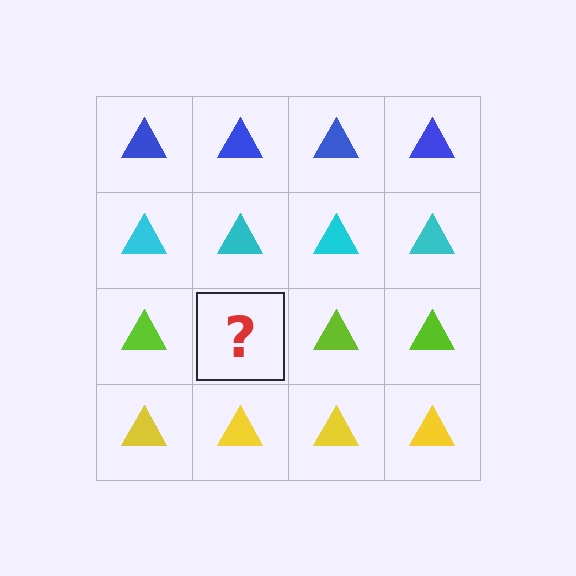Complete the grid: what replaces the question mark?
The question mark should be replaced with a lime triangle.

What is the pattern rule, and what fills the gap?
The rule is that each row has a consistent color. The gap should be filled with a lime triangle.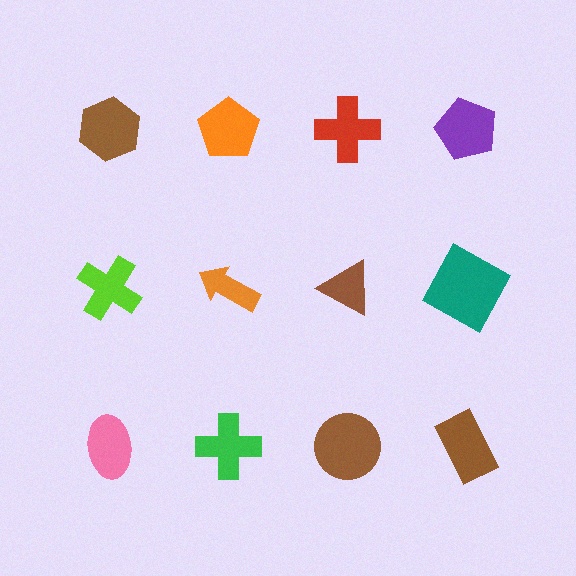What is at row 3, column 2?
A green cross.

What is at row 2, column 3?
A brown triangle.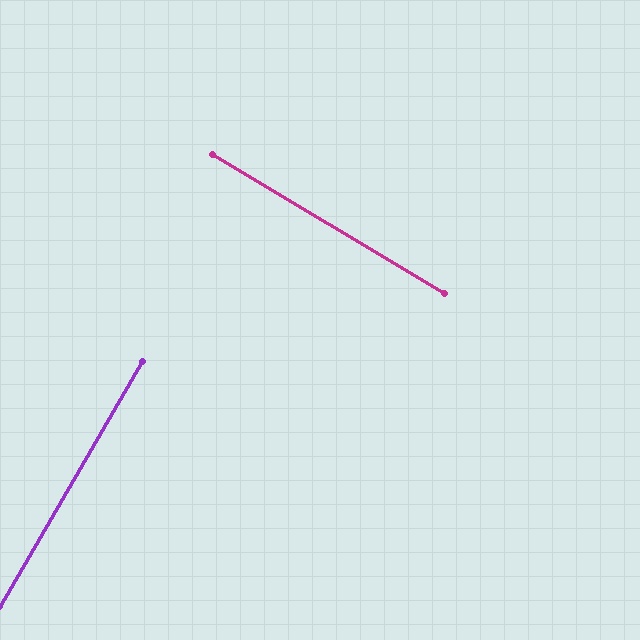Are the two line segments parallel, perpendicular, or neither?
Perpendicular — they meet at approximately 90°.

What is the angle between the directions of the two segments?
Approximately 90 degrees.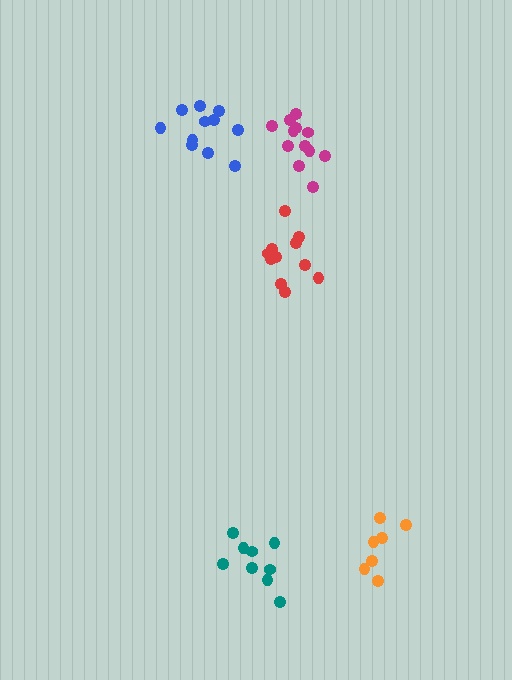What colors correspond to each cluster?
The clusters are colored: magenta, teal, blue, red, orange.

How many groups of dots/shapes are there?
There are 5 groups.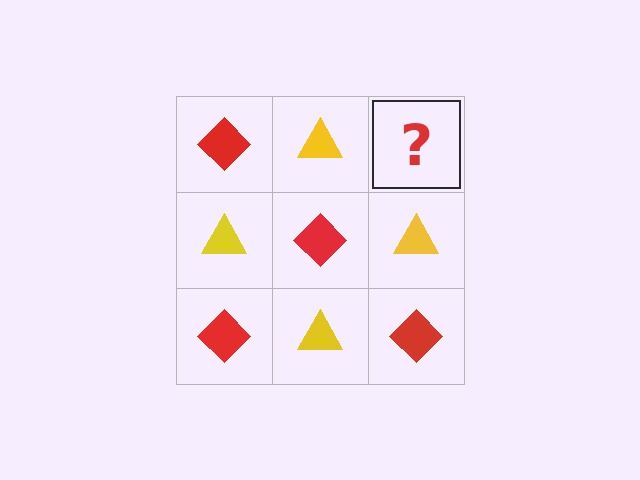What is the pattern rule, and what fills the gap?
The rule is that it alternates red diamond and yellow triangle in a checkerboard pattern. The gap should be filled with a red diamond.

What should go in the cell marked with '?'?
The missing cell should contain a red diamond.